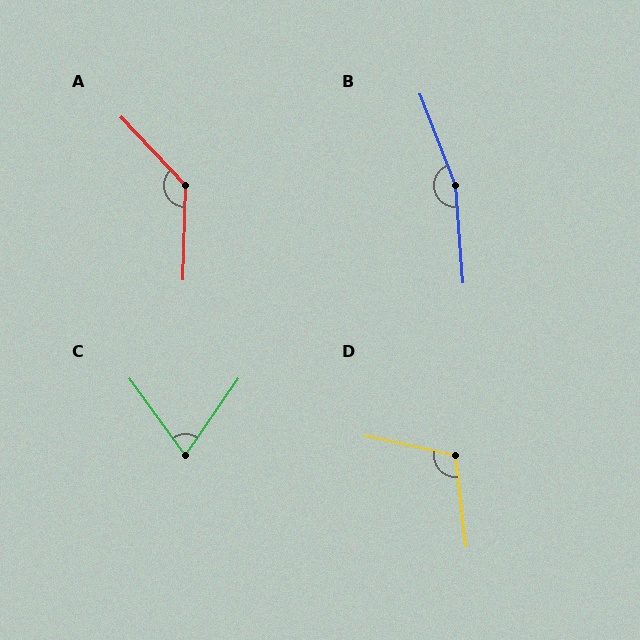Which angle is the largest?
B, at approximately 164 degrees.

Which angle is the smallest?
C, at approximately 71 degrees.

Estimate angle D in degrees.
Approximately 109 degrees.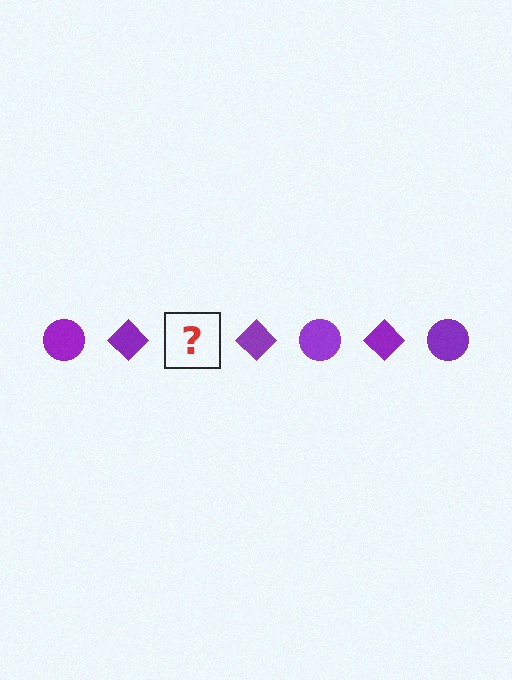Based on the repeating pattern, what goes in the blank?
The blank should be a purple circle.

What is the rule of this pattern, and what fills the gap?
The rule is that the pattern cycles through circle, diamond shapes in purple. The gap should be filled with a purple circle.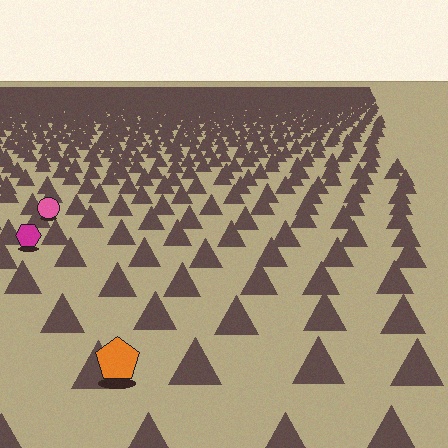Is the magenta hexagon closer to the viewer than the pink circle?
Yes. The magenta hexagon is closer — you can tell from the texture gradient: the ground texture is coarser near it.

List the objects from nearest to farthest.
From nearest to farthest: the orange pentagon, the magenta hexagon, the pink circle.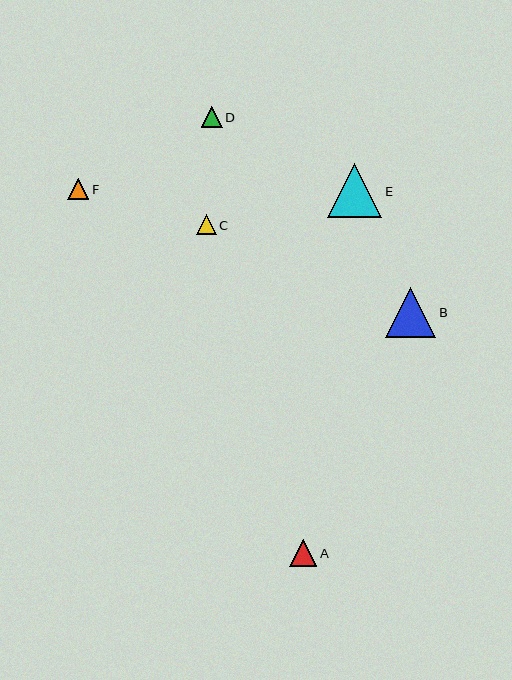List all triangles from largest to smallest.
From largest to smallest: E, B, A, F, D, C.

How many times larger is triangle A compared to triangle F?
Triangle A is approximately 1.3 times the size of triangle F.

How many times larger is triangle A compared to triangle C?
Triangle A is approximately 1.3 times the size of triangle C.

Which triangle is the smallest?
Triangle C is the smallest with a size of approximately 20 pixels.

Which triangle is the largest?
Triangle E is the largest with a size of approximately 54 pixels.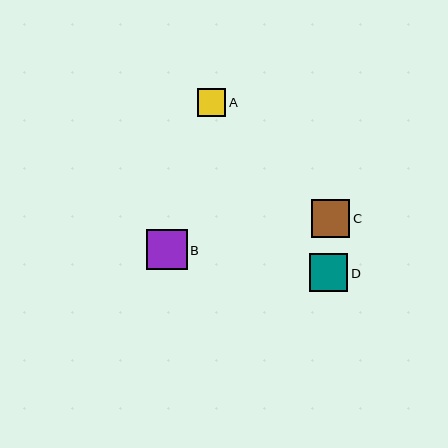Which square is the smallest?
Square A is the smallest with a size of approximately 28 pixels.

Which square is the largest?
Square B is the largest with a size of approximately 40 pixels.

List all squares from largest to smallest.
From largest to smallest: B, D, C, A.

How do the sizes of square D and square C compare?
Square D and square C are approximately the same size.